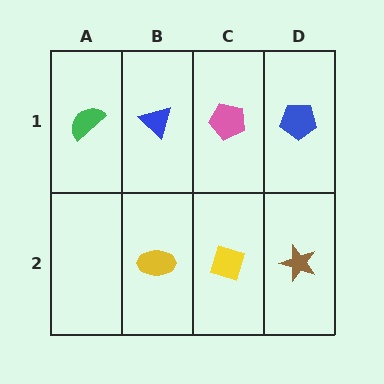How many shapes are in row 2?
3 shapes.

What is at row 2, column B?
A yellow ellipse.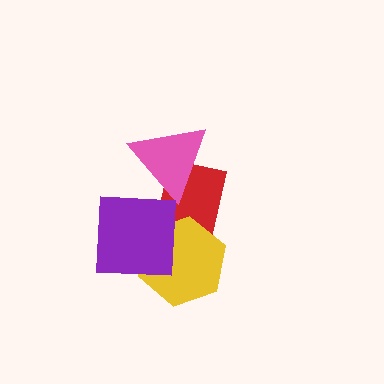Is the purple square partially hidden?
No, no other shape covers it.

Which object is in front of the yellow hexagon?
The purple square is in front of the yellow hexagon.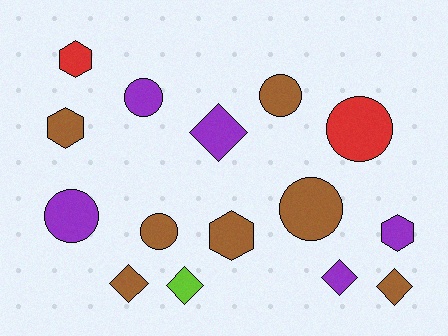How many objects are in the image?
There are 15 objects.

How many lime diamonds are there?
There is 1 lime diamond.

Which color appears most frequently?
Brown, with 7 objects.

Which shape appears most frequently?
Circle, with 6 objects.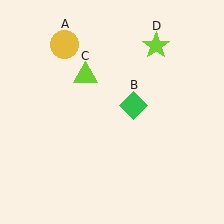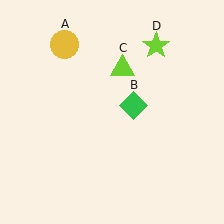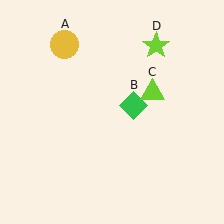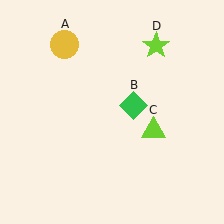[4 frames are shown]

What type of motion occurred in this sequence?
The lime triangle (object C) rotated clockwise around the center of the scene.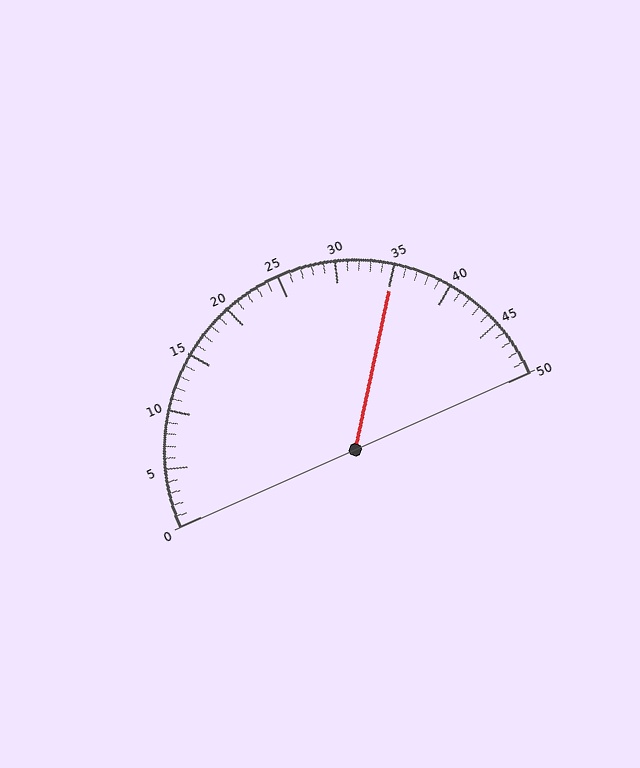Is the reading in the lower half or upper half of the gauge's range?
The reading is in the upper half of the range (0 to 50).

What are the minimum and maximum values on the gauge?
The gauge ranges from 0 to 50.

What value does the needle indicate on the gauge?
The needle indicates approximately 35.